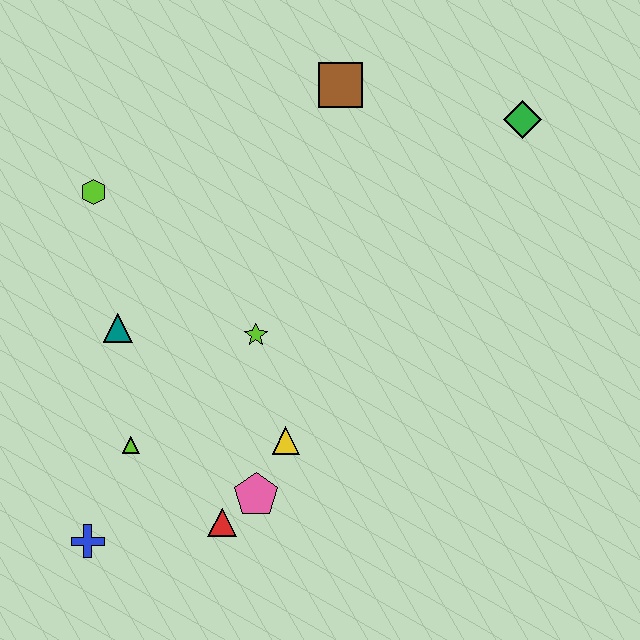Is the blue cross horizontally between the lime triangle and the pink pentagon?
No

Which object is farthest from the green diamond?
The blue cross is farthest from the green diamond.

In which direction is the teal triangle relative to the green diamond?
The teal triangle is to the left of the green diamond.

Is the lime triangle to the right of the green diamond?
No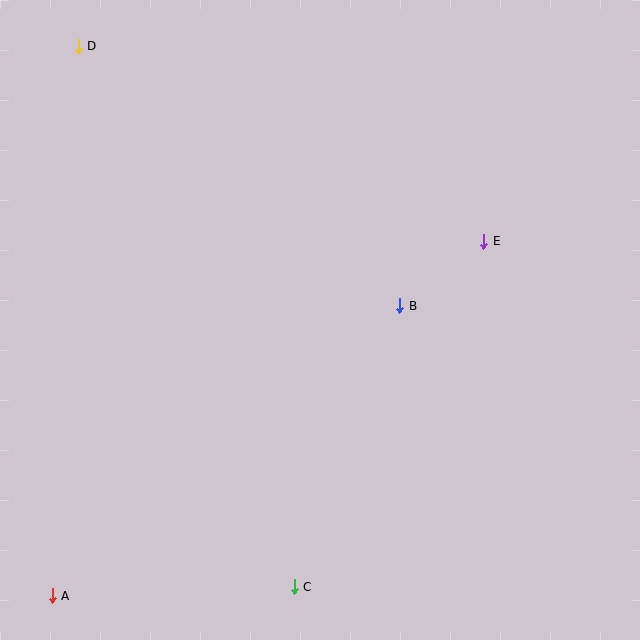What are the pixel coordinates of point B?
Point B is at (400, 306).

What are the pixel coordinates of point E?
Point E is at (484, 241).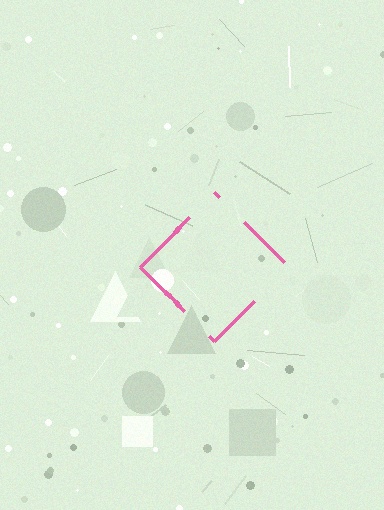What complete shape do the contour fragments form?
The contour fragments form a diamond.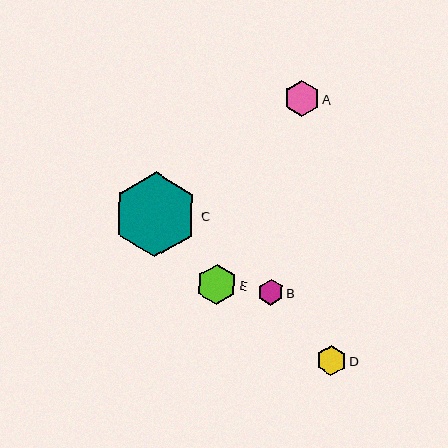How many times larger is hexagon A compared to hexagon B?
Hexagon A is approximately 1.4 times the size of hexagon B.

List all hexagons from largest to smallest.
From largest to smallest: C, E, A, D, B.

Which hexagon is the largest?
Hexagon C is the largest with a size of approximately 85 pixels.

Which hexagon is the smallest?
Hexagon B is the smallest with a size of approximately 26 pixels.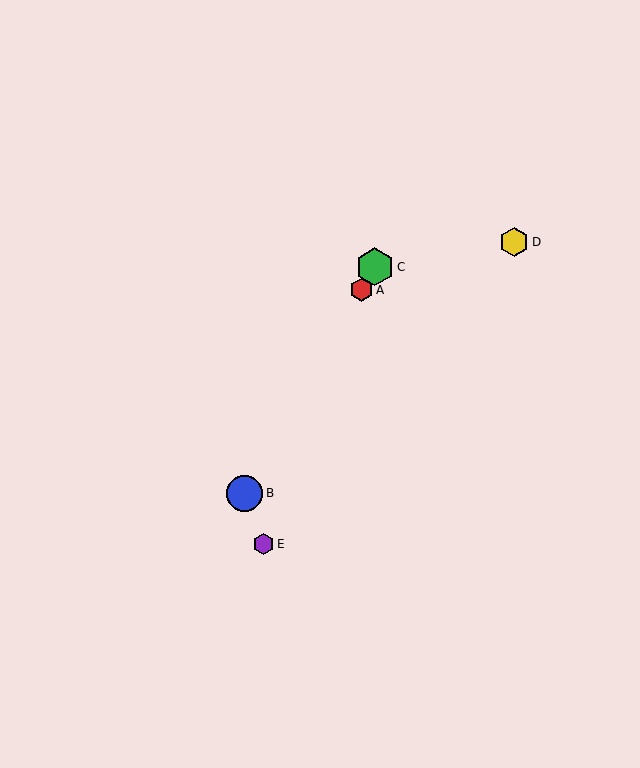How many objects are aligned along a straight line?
3 objects (A, B, C) are aligned along a straight line.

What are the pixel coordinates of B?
Object B is at (245, 493).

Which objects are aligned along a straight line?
Objects A, B, C are aligned along a straight line.